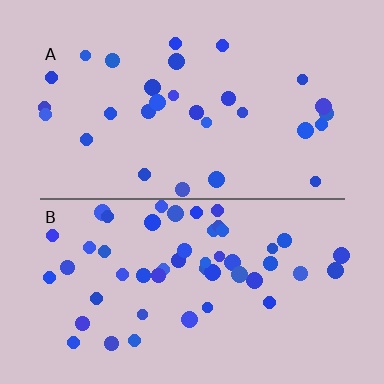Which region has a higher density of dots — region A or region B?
B (the bottom).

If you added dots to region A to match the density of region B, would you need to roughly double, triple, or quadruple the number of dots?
Approximately double.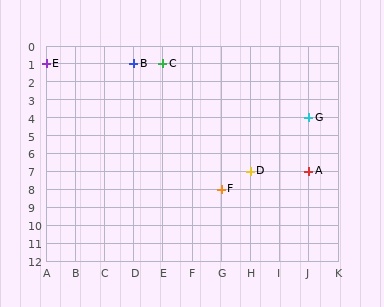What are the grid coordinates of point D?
Point D is at grid coordinates (H, 7).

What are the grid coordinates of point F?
Point F is at grid coordinates (G, 8).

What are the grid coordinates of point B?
Point B is at grid coordinates (D, 1).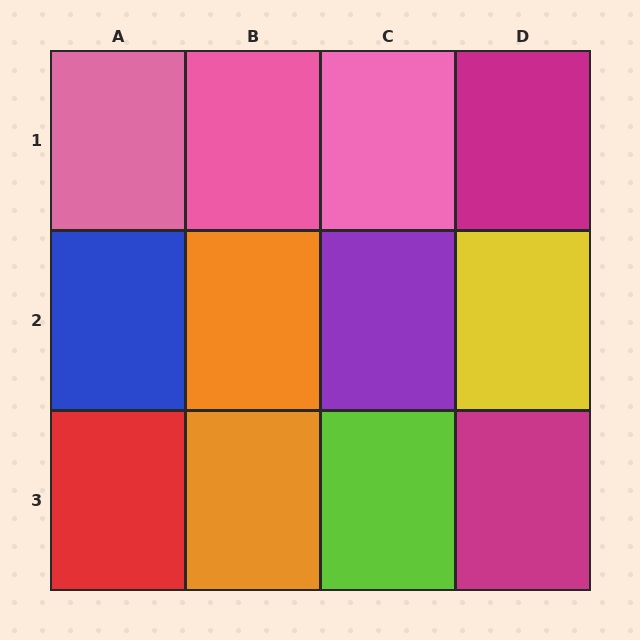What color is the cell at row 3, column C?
Lime.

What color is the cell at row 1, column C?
Pink.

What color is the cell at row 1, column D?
Magenta.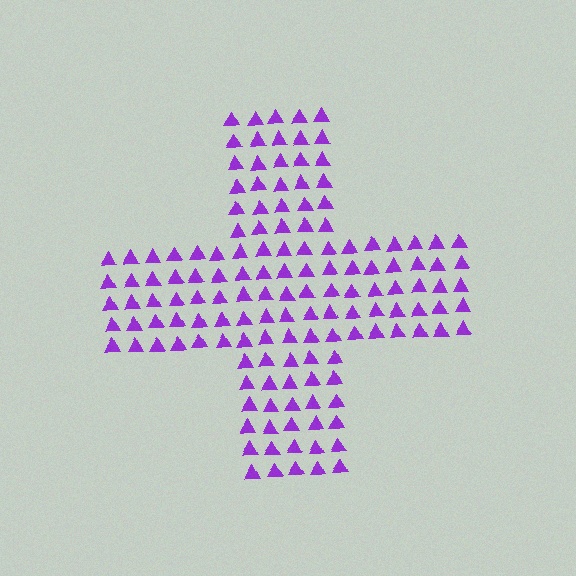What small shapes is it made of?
It is made of small triangles.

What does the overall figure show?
The overall figure shows a cross.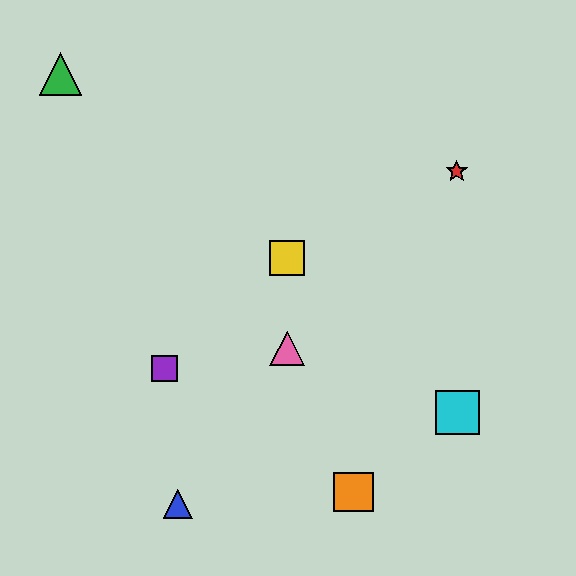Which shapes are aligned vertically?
The yellow square, the pink triangle are aligned vertically.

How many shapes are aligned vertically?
2 shapes (the yellow square, the pink triangle) are aligned vertically.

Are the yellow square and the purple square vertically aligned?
No, the yellow square is at x≈287 and the purple square is at x≈165.